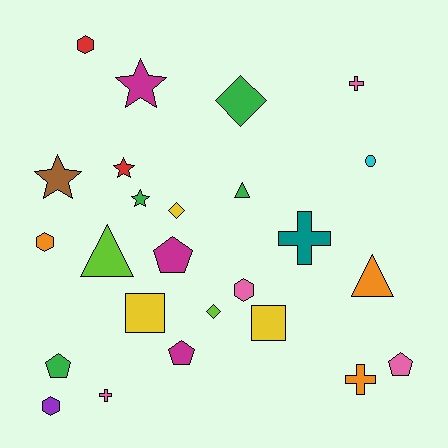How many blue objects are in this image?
There are no blue objects.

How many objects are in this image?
There are 25 objects.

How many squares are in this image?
There are 2 squares.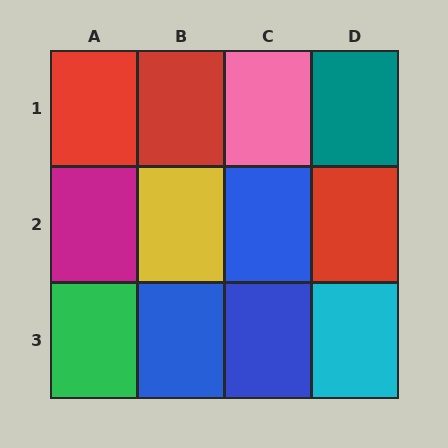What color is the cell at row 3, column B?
Blue.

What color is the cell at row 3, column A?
Green.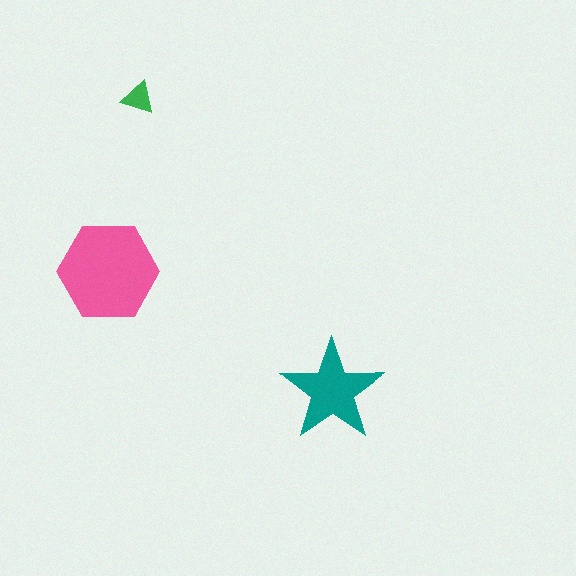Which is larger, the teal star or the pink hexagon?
The pink hexagon.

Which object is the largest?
The pink hexagon.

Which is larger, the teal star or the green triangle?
The teal star.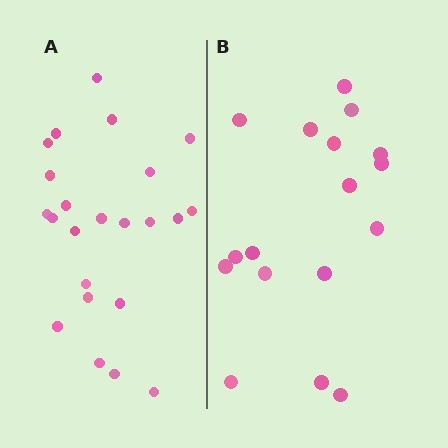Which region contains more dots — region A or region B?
Region A (the left region) has more dots.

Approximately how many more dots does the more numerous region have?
Region A has about 6 more dots than region B.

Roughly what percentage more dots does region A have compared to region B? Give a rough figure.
About 35% more.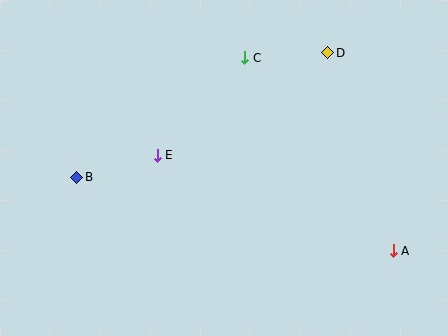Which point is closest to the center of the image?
Point E at (157, 155) is closest to the center.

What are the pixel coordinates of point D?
Point D is at (328, 53).